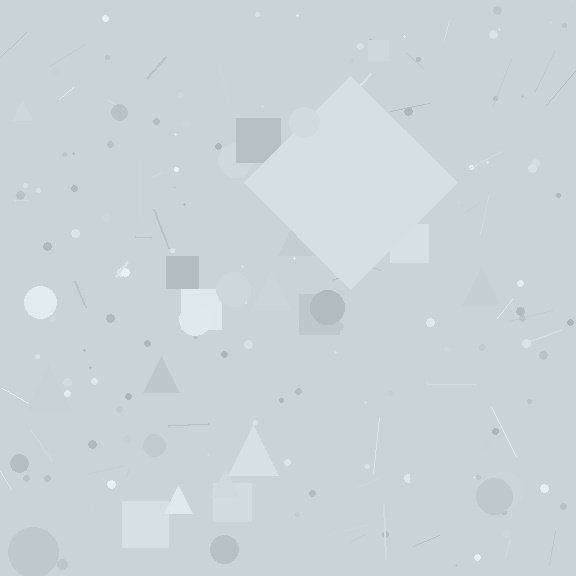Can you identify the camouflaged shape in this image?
The camouflaged shape is a diamond.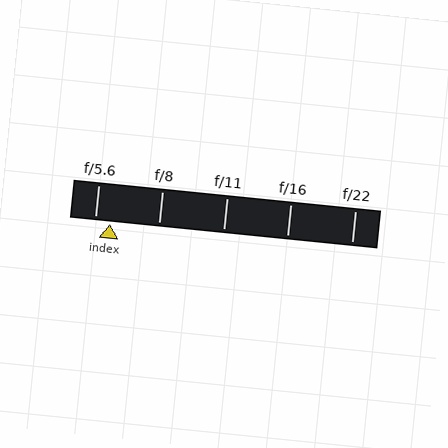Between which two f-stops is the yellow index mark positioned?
The index mark is between f/5.6 and f/8.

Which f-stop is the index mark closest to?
The index mark is closest to f/5.6.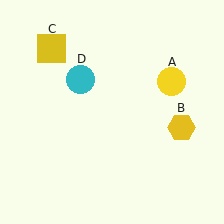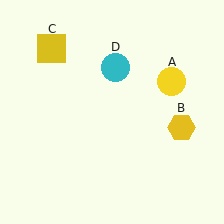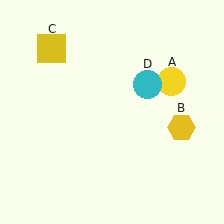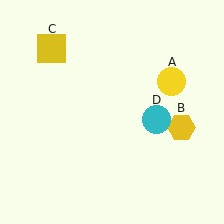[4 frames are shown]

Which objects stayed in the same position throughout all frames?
Yellow circle (object A) and yellow hexagon (object B) and yellow square (object C) remained stationary.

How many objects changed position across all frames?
1 object changed position: cyan circle (object D).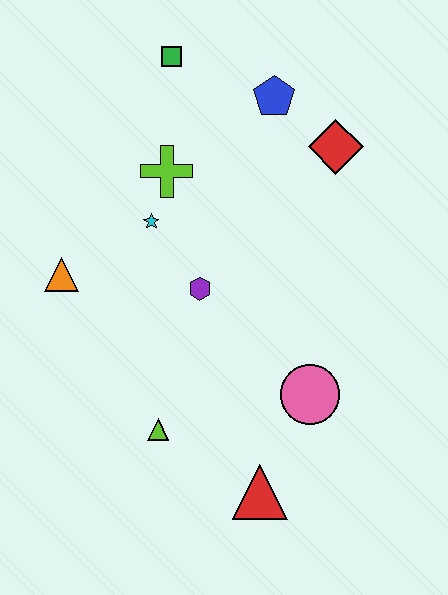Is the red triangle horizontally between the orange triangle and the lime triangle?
No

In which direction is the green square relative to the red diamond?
The green square is to the left of the red diamond.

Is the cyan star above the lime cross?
No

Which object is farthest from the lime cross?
The red triangle is farthest from the lime cross.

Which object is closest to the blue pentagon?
The red diamond is closest to the blue pentagon.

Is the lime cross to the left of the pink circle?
Yes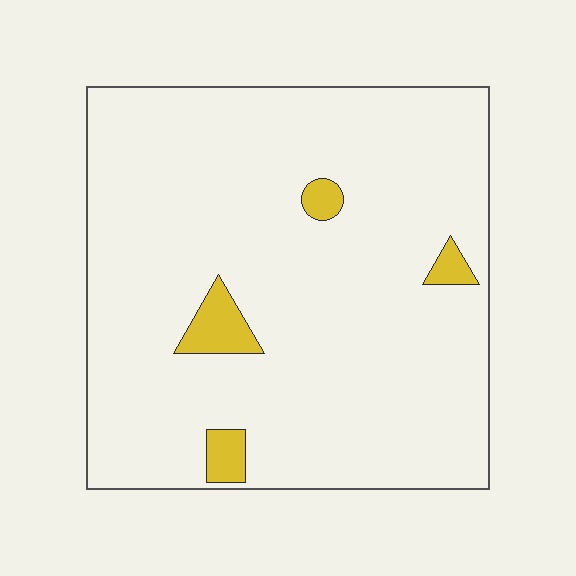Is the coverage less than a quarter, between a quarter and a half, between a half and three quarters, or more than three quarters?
Less than a quarter.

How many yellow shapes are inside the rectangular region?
4.